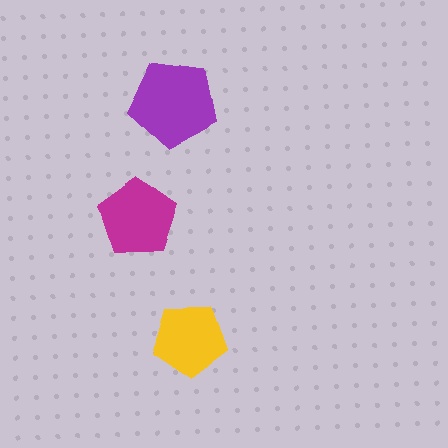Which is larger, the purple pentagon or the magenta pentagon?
The purple one.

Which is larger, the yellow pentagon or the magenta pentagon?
The magenta one.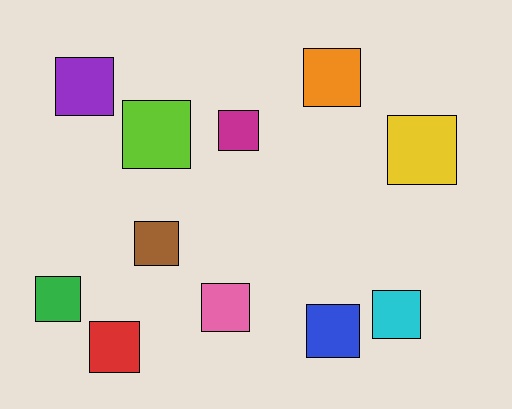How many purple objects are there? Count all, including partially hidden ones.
There is 1 purple object.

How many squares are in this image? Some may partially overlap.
There are 11 squares.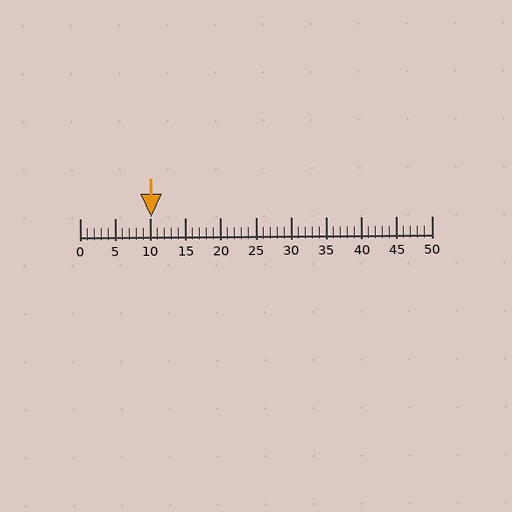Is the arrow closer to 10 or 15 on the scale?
The arrow is closer to 10.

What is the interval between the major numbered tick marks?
The major tick marks are spaced 5 units apart.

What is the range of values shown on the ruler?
The ruler shows values from 0 to 50.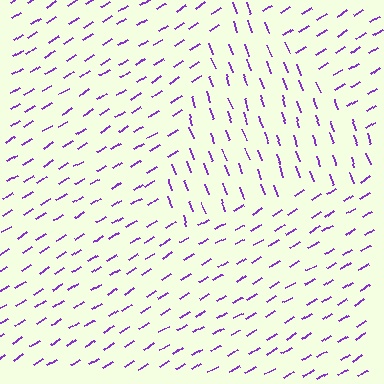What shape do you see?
I see a triangle.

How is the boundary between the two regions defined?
The boundary is defined purely by a change in line orientation (approximately 78 degrees difference). All lines are the same color and thickness.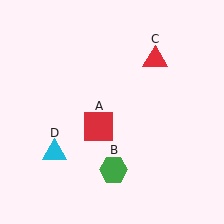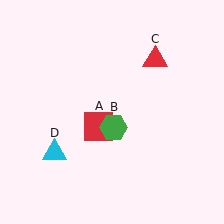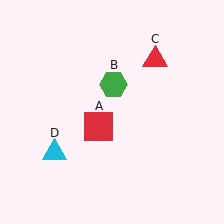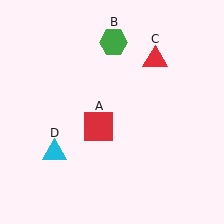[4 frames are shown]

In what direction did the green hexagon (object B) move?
The green hexagon (object B) moved up.